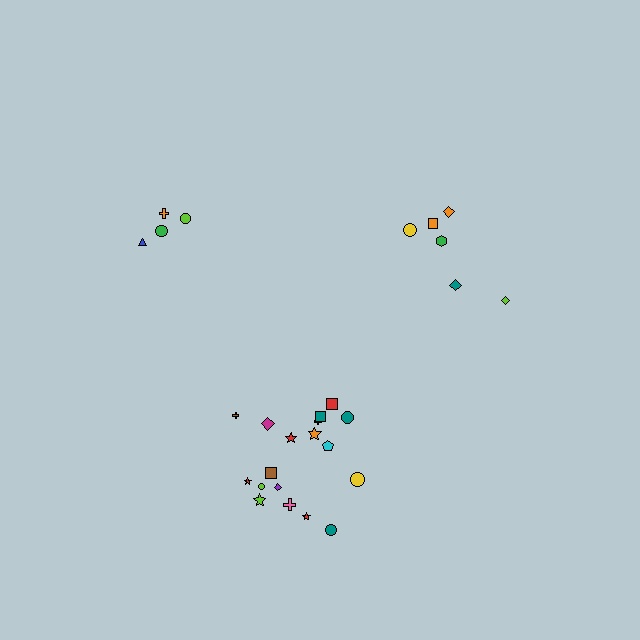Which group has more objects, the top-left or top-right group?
The top-right group.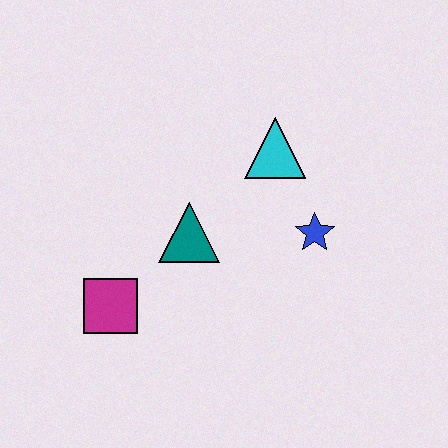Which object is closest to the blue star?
The cyan triangle is closest to the blue star.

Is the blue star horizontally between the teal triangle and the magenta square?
No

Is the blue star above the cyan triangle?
No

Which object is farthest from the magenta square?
The cyan triangle is farthest from the magenta square.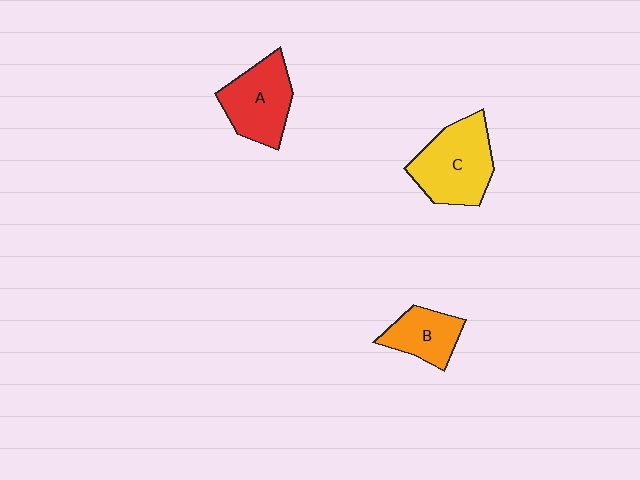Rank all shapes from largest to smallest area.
From largest to smallest: C (yellow), A (red), B (orange).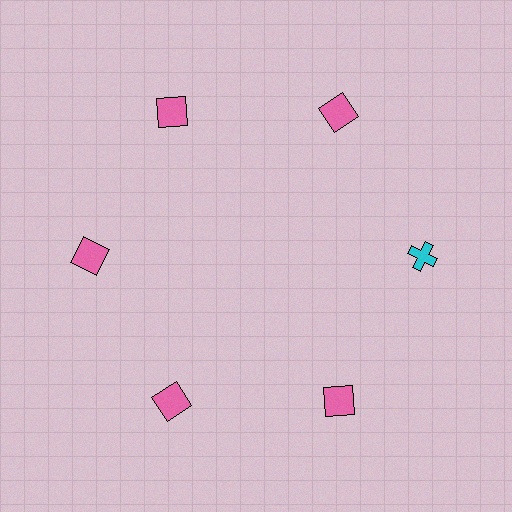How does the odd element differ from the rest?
It differs in both color (cyan instead of pink) and shape (cross instead of square).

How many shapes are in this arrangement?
There are 6 shapes arranged in a ring pattern.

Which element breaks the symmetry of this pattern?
The cyan cross at roughly the 3 o'clock position breaks the symmetry. All other shapes are pink squares.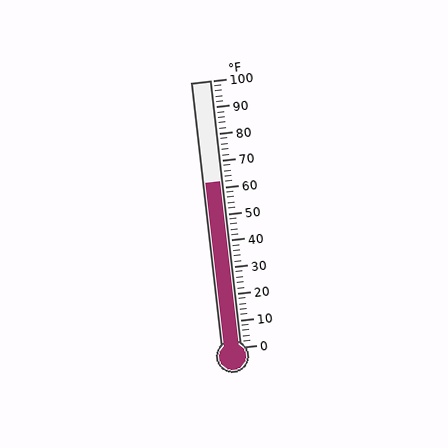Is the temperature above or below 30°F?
The temperature is above 30°F.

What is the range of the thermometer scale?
The thermometer scale ranges from 0°F to 100°F.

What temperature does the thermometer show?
The thermometer shows approximately 62°F.